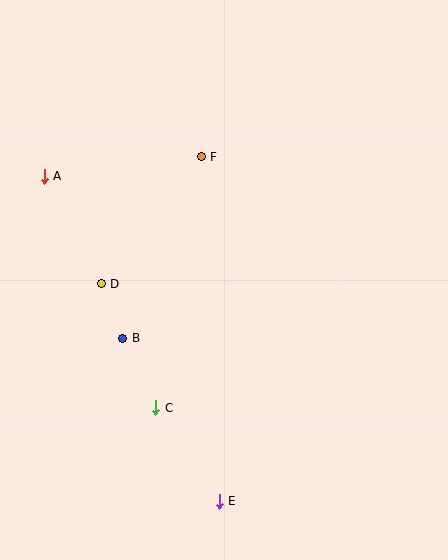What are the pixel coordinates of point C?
Point C is at (156, 408).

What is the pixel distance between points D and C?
The distance between D and C is 135 pixels.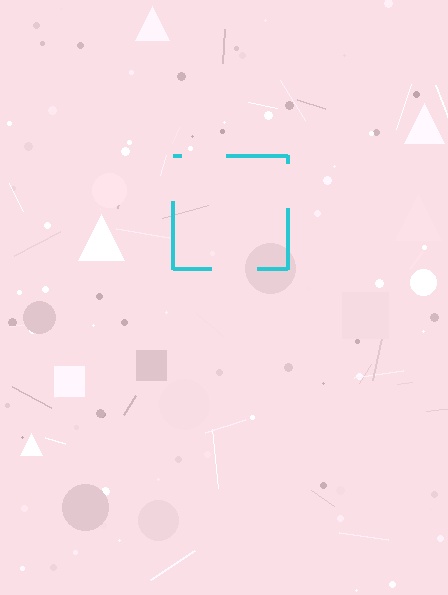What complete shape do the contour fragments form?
The contour fragments form a square.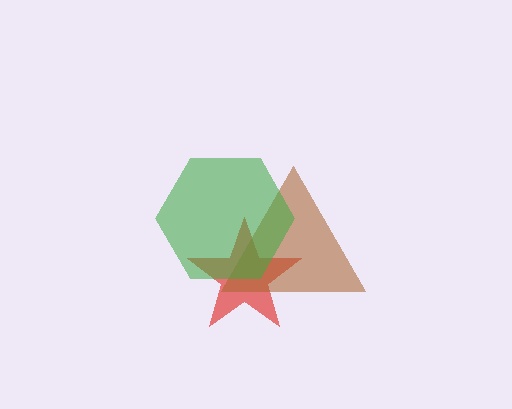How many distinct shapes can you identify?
There are 3 distinct shapes: a red star, a brown triangle, a green hexagon.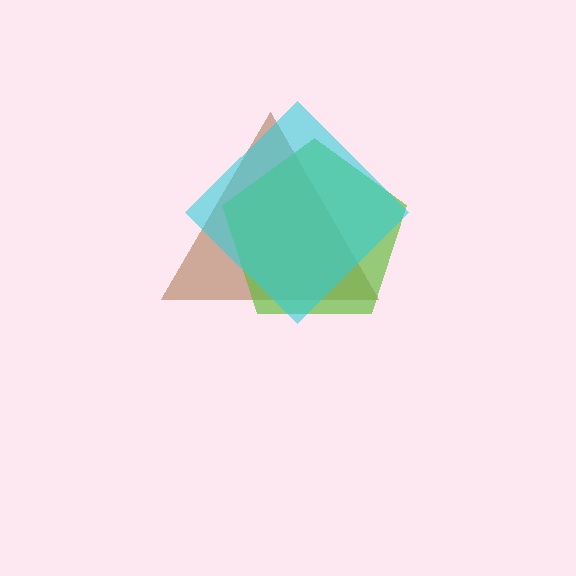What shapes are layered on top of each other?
The layered shapes are: a brown triangle, a lime pentagon, a cyan diamond.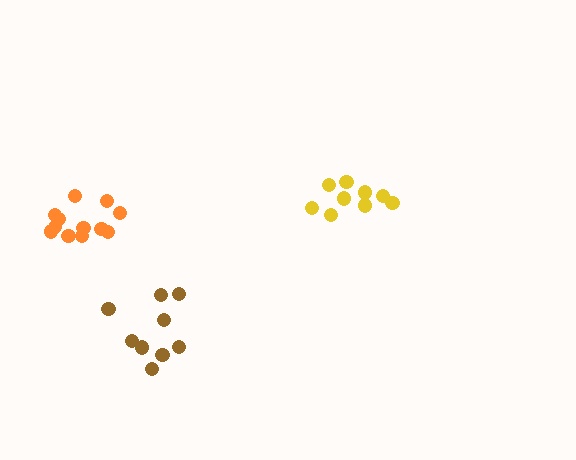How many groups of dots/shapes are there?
There are 3 groups.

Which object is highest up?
The yellow cluster is topmost.